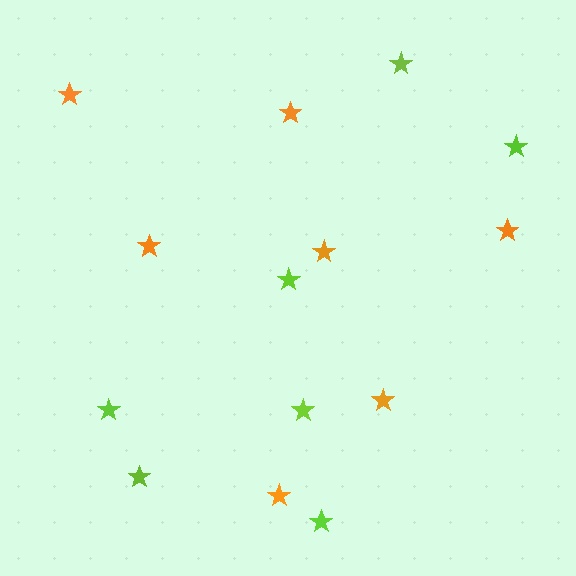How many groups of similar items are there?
There are 2 groups: one group of lime stars (7) and one group of orange stars (7).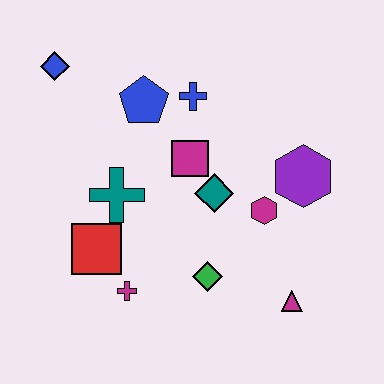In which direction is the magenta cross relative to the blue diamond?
The magenta cross is below the blue diamond.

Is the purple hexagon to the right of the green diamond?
Yes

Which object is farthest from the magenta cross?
The blue diamond is farthest from the magenta cross.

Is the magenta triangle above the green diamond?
No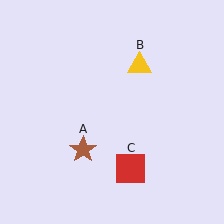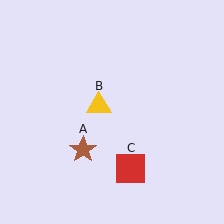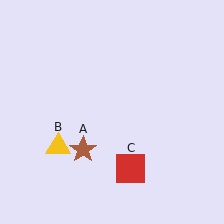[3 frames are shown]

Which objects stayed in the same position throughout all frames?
Brown star (object A) and red square (object C) remained stationary.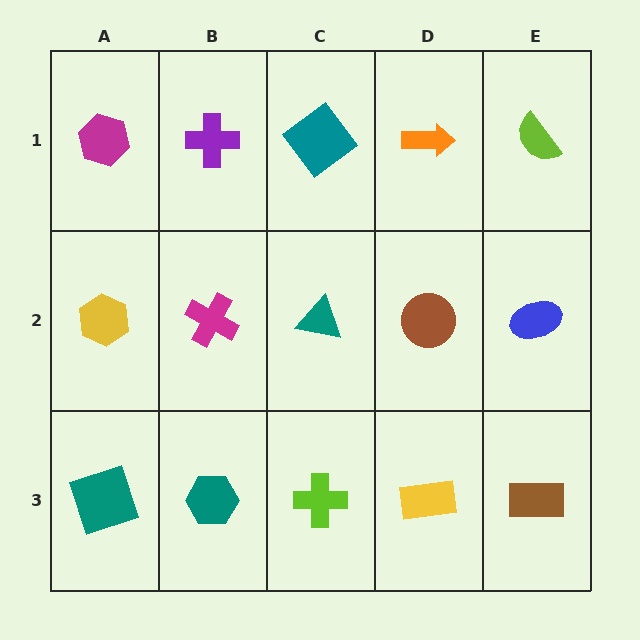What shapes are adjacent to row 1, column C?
A teal triangle (row 2, column C), a purple cross (row 1, column B), an orange arrow (row 1, column D).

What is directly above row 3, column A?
A yellow hexagon.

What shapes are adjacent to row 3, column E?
A blue ellipse (row 2, column E), a yellow rectangle (row 3, column D).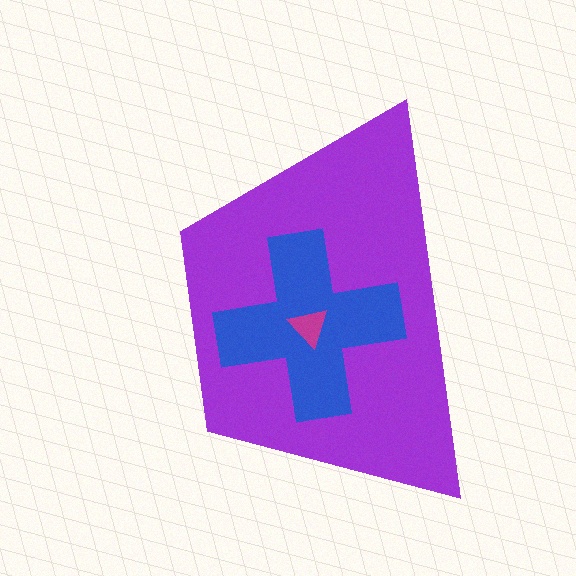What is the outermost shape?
The purple trapezoid.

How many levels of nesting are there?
3.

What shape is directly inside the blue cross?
The magenta triangle.